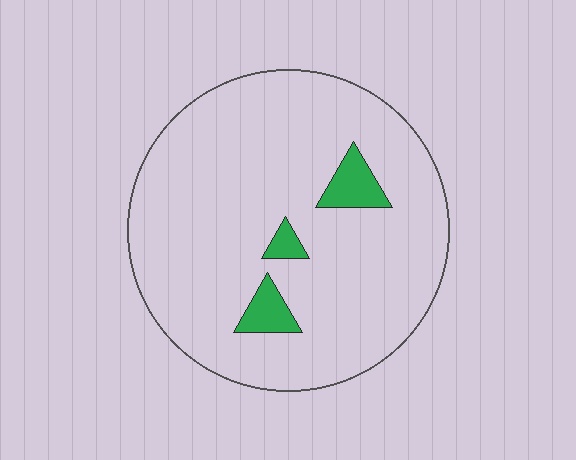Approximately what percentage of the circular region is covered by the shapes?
Approximately 5%.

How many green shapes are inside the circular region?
3.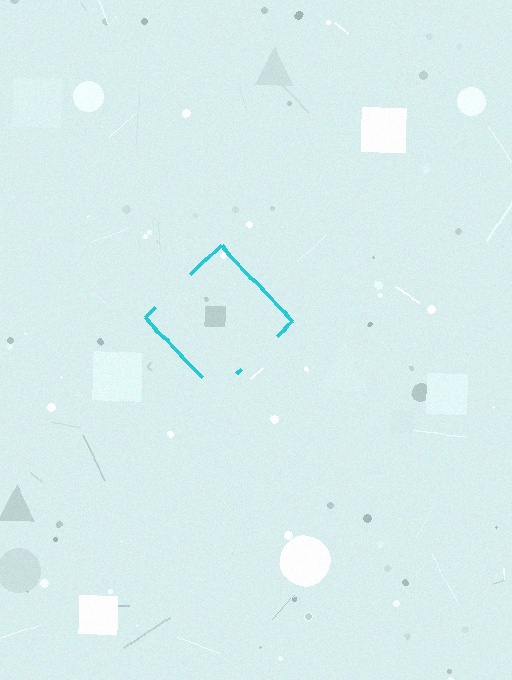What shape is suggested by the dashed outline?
The dashed outline suggests a diamond.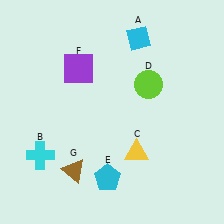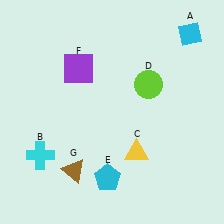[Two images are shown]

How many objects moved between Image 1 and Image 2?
1 object moved between the two images.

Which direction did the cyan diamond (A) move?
The cyan diamond (A) moved right.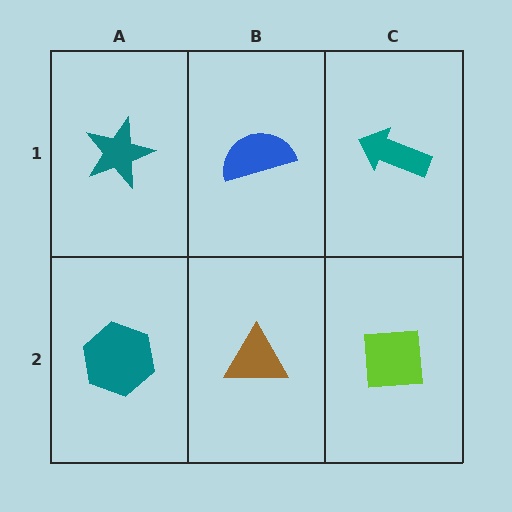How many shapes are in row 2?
3 shapes.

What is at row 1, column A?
A teal star.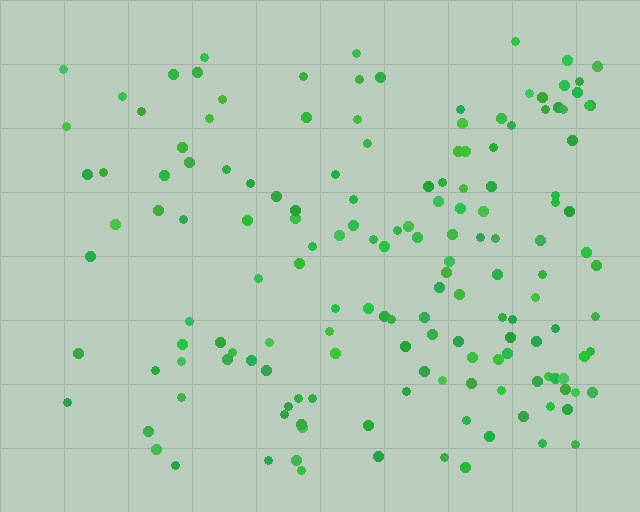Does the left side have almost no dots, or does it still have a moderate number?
Still a moderate number, just noticeably fewer than the right.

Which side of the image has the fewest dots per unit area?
The left.